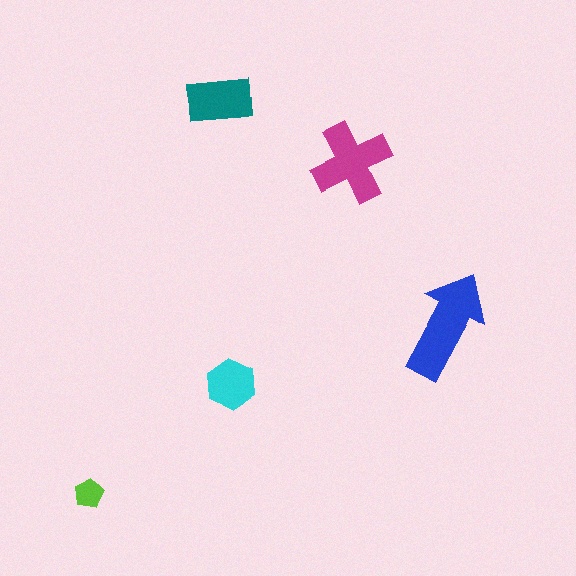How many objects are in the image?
There are 5 objects in the image.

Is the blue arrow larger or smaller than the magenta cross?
Larger.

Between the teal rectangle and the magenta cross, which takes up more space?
The magenta cross.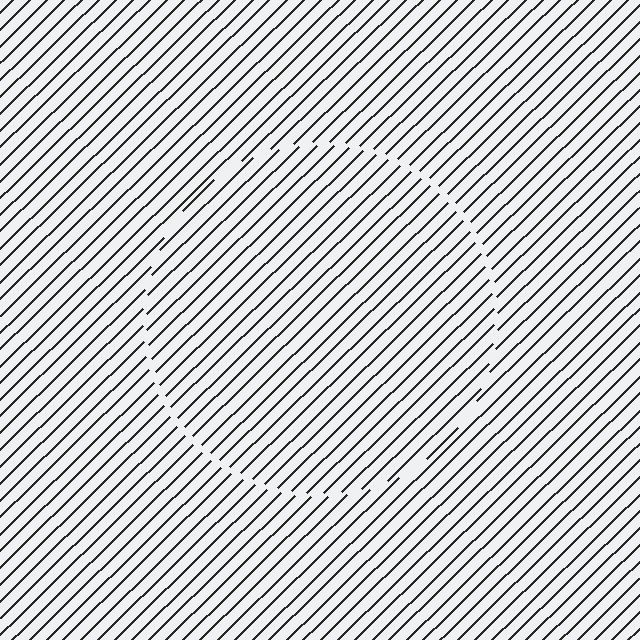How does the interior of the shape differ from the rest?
The interior of the shape contains the same grating, shifted by half a period — the contour is defined by the phase discontinuity where line-ends from the inner and outer gratings abut.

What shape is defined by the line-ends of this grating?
An illusory circle. The interior of the shape contains the same grating, shifted by half a period — the contour is defined by the phase discontinuity where line-ends from the inner and outer gratings abut.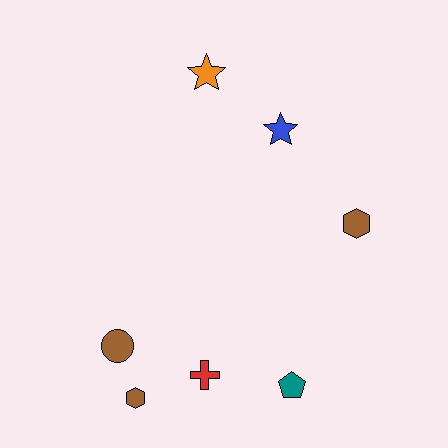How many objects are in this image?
There are 7 objects.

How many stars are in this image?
There are 2 stars.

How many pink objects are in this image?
There are no pink objects.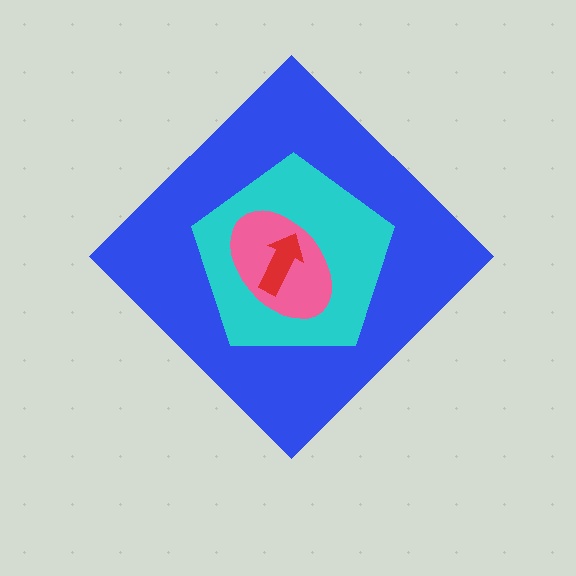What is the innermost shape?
The red arrow.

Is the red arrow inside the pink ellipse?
Yes.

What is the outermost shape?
The blue diamond.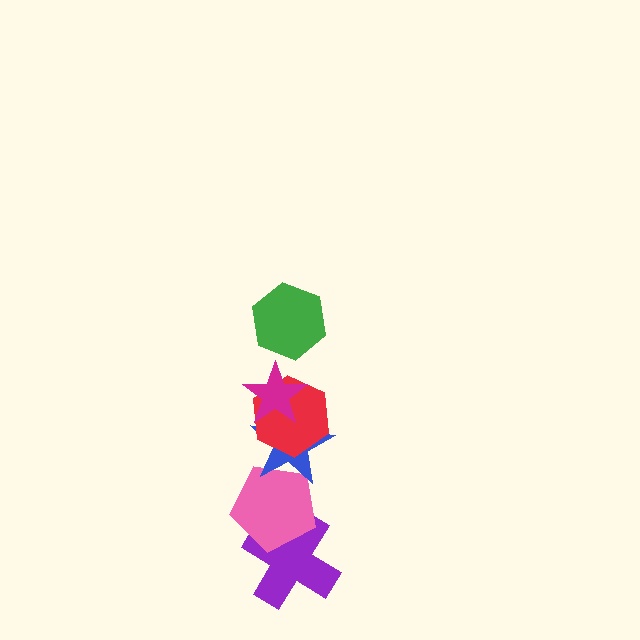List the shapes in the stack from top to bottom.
From top to bottom: the green hexagon, the magenta star, the red hexagon, the blue star, the pink pentagon, the purple cross.